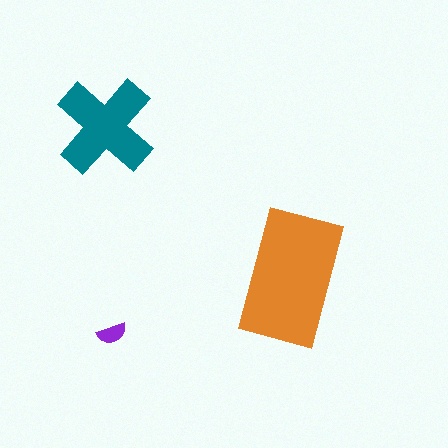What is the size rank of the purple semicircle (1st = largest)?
3rd.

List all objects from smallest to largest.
The purple semicircle, the teal cross, the orange rectangle.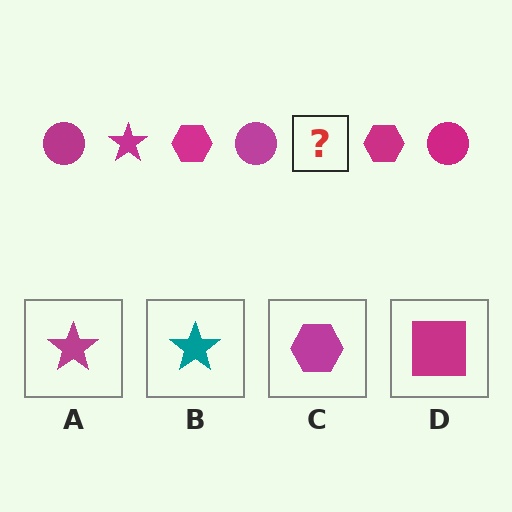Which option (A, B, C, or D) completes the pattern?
A.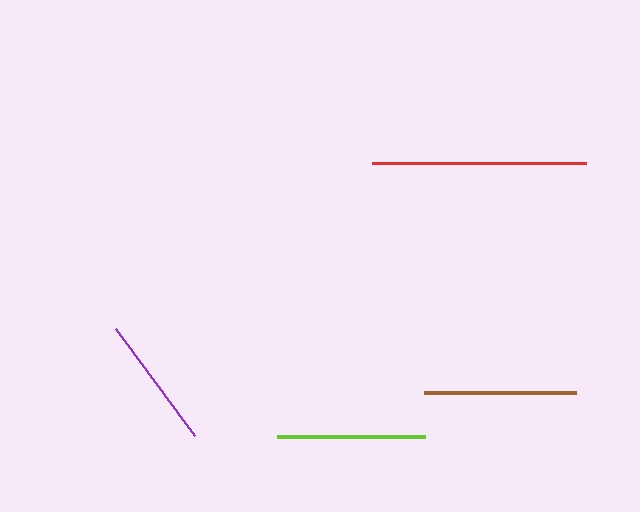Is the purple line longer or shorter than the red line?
The red line is longer than the purple line.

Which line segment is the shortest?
The purple line is the shortest at approximately 133 pixels.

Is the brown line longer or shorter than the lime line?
The brown line is longer than the lime line.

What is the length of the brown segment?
The brown segment is approximately 151 pixels long.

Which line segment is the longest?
The red line is the longest at approximately 214 pixels.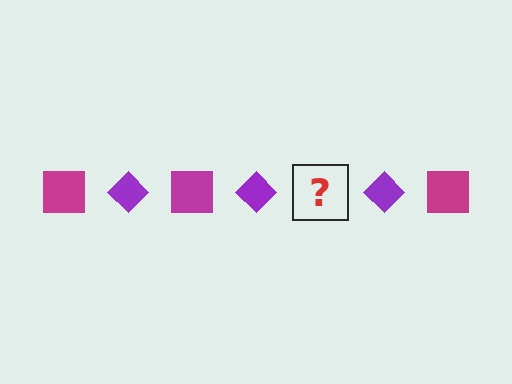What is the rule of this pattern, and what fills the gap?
The rule is that the pattern alternates between magenta square and purple diamond. The gap should be filled with a magenta square.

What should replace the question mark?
The question mark should be replaced with a magenta square.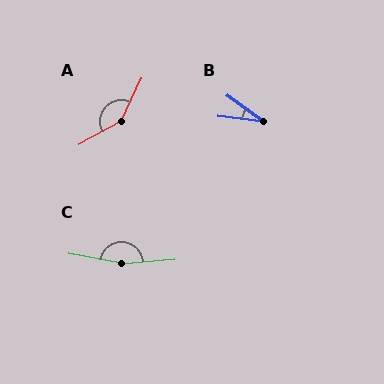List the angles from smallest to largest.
B (29°), A (145°), C (166°).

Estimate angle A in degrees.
Approximately 145 degrees.